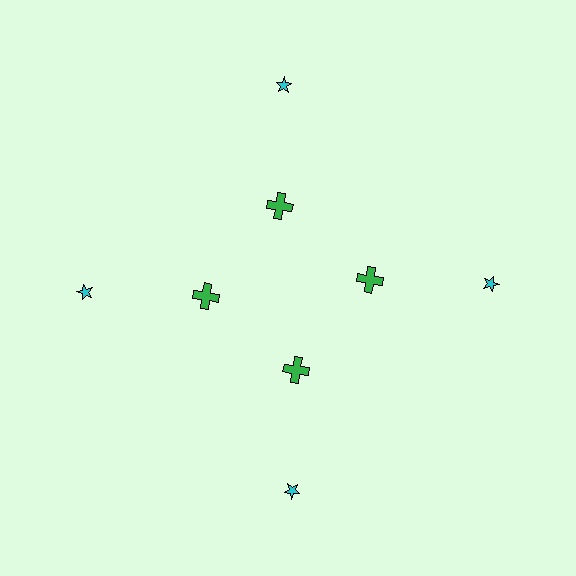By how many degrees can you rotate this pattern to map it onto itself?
The pattern maps onto itself every 90 degrees of rotation.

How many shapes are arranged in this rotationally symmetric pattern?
There are 8 shapes, arranged in 4 groups of 2.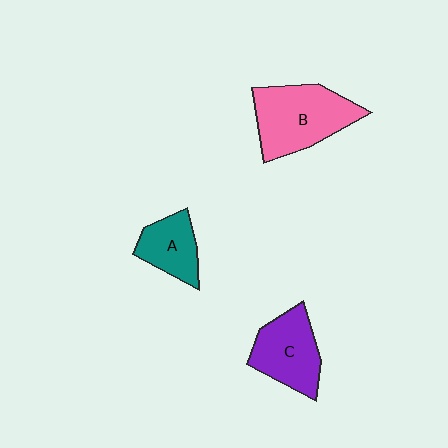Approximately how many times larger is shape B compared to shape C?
Approximately 1.3 times.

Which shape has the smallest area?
Shape A (teal).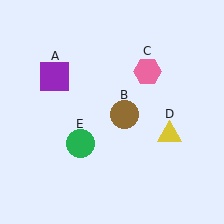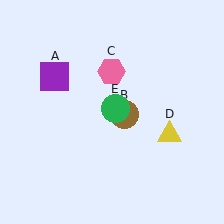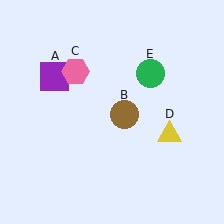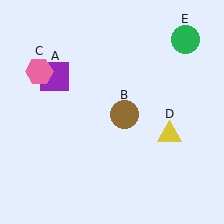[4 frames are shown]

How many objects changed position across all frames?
2 objects changed position: pink hexagon (object C), green circle (object E).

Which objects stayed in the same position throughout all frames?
Purple square (object A) and brown circle (object B) and yellow triangle (object D) remained stationary.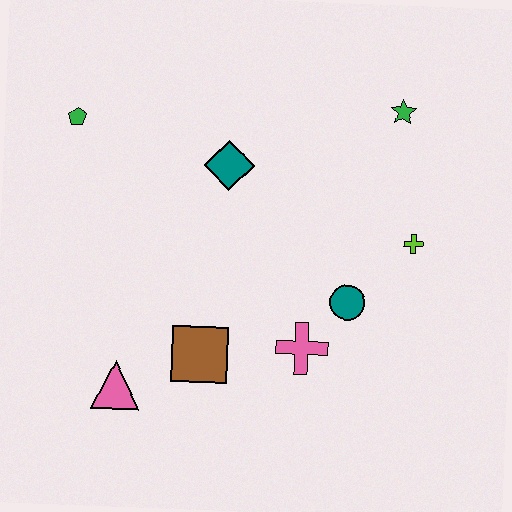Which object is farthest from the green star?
The pink triangle is farthest from the green star.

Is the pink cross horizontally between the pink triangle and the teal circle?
Yes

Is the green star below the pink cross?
No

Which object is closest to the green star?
The lime cross is closest to the green star.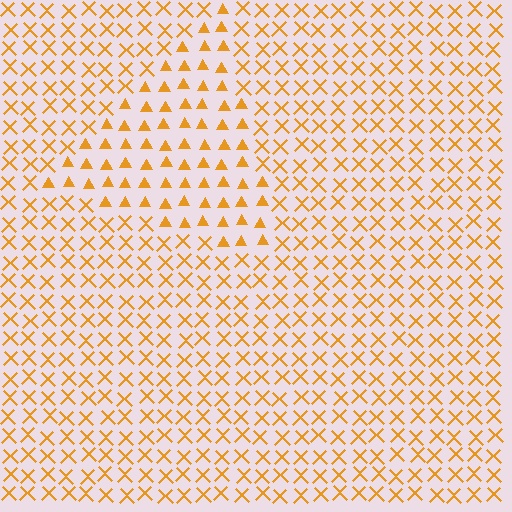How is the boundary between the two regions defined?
The boundary is defined by a change in element shape: triangles inside vs. X marks outside. All elements share the same color and spacing.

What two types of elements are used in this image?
The image uses triangles inside the triangle region and X marks outside it.